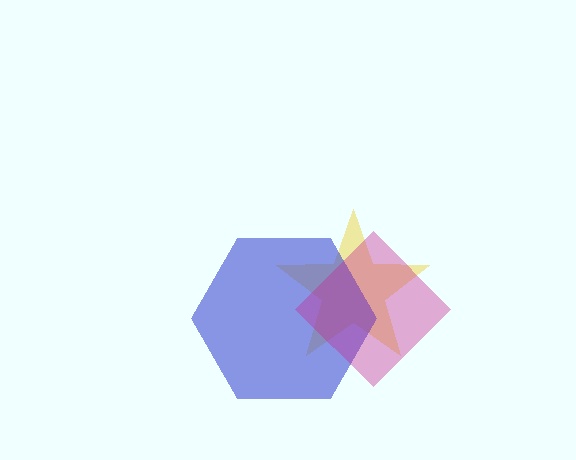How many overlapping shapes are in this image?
There are 3 overlapping shapes in the image.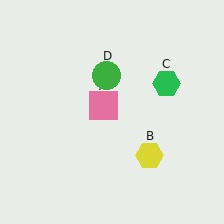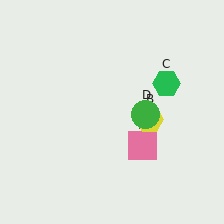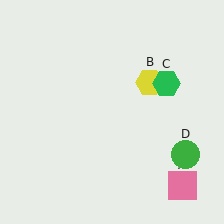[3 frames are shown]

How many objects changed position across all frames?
3 objects changed position: pink square (object A), yellow hexagon (object B), green circle (object D).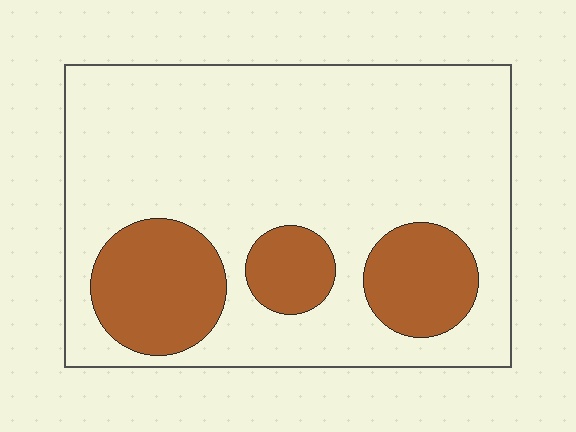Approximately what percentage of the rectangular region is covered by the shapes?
Approximately 25%.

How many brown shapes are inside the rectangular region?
3.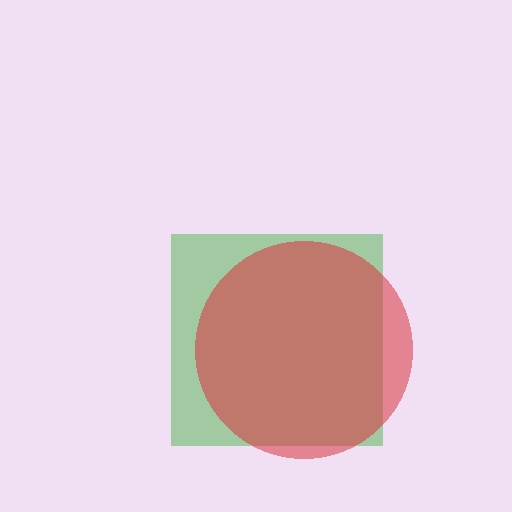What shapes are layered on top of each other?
The layered shapes are: a green square, a red circle.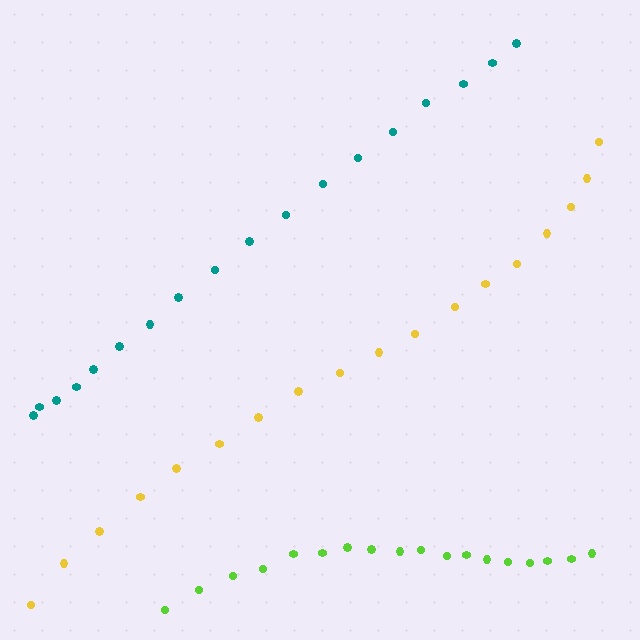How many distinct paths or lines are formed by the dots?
There are 3 distinct paths.